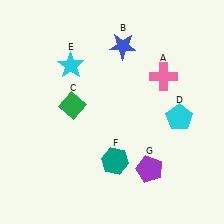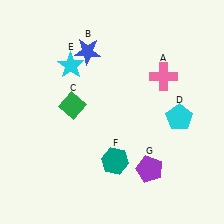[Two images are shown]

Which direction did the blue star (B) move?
The blue star (B) moved left.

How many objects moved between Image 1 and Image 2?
1 object moved between the two images.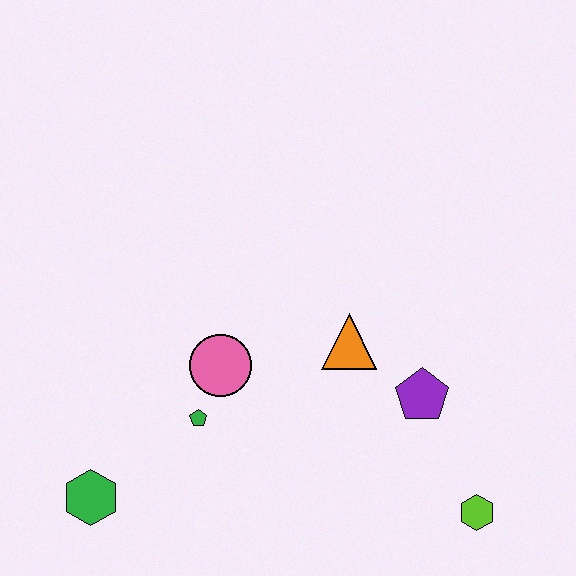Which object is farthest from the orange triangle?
The green hexagon is farthest from the orange triangle.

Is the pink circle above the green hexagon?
Yes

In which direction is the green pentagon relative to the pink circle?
The green pentagon is below the pink circle.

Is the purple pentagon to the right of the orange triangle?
Yes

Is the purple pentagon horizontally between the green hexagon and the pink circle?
No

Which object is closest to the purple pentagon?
The orange triangle is closest to the purple pentagon.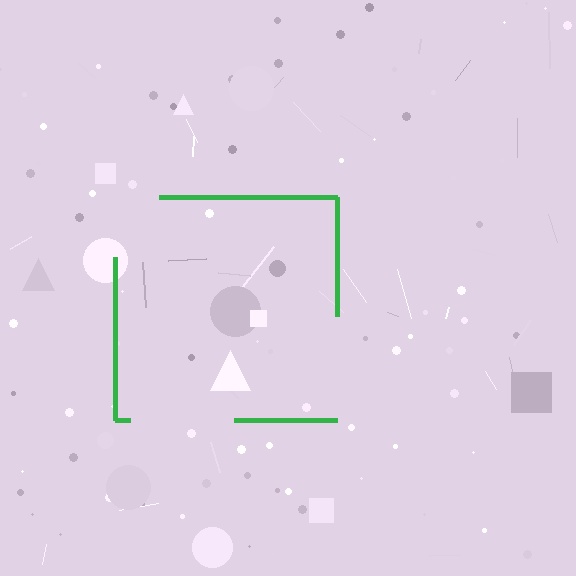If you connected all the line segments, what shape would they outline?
They would outline a square.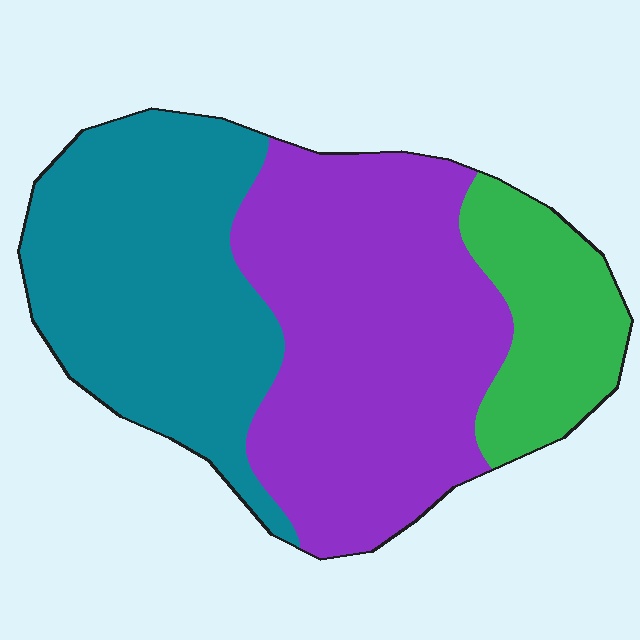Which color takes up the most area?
Purple, at roughly 45%.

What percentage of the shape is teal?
Teal takes up between a quarter and a half of the shape.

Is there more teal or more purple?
Purple.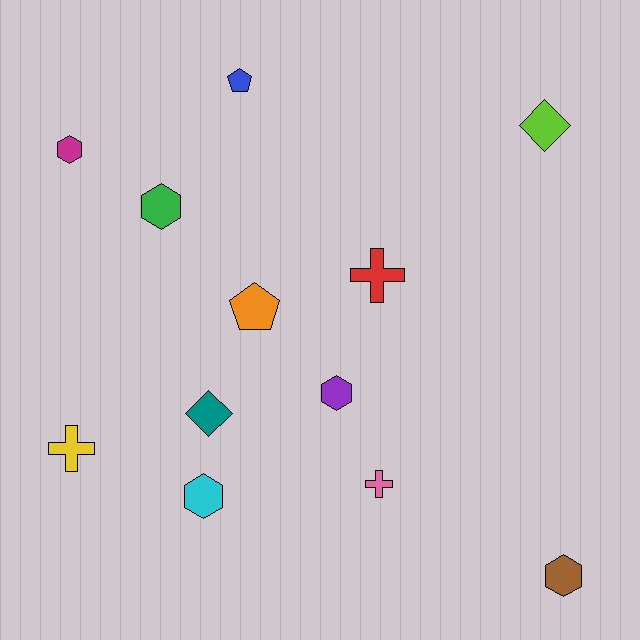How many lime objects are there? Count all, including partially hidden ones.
There is 1 lime object.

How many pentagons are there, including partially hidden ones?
There are 2 pentagons.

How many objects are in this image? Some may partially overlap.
There are 12 objects.